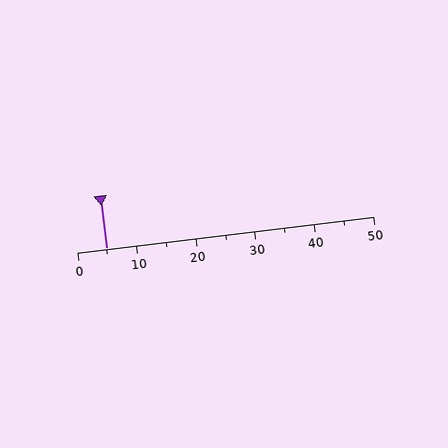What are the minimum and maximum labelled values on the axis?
The axis runs from 0 to 50.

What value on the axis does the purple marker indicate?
The marker indicates approximately 5.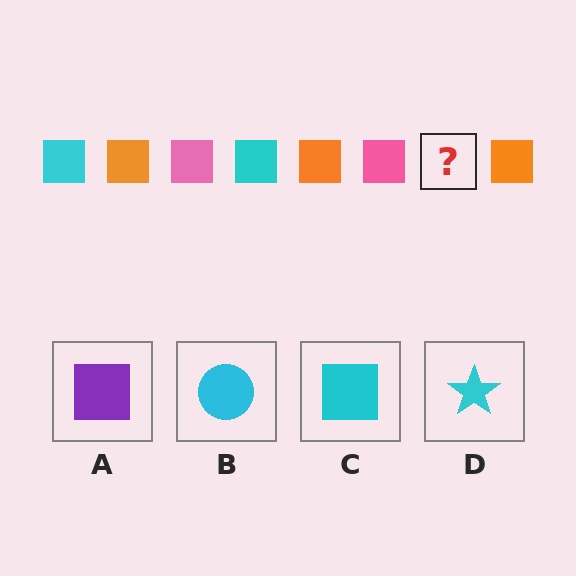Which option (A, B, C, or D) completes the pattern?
C.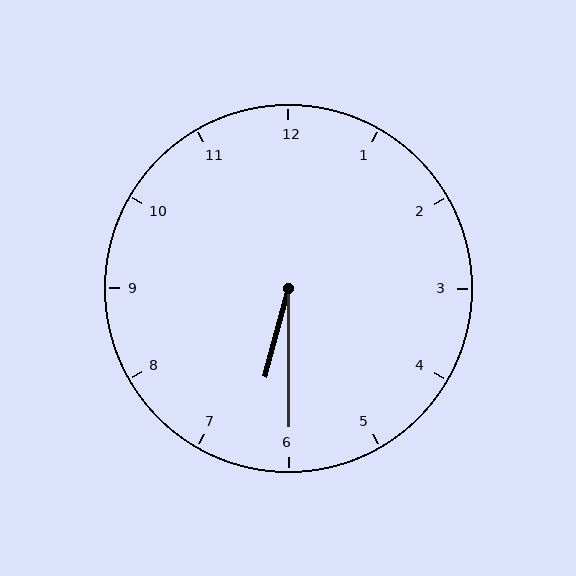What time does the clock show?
6:30.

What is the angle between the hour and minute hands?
Approximately 15 degrees.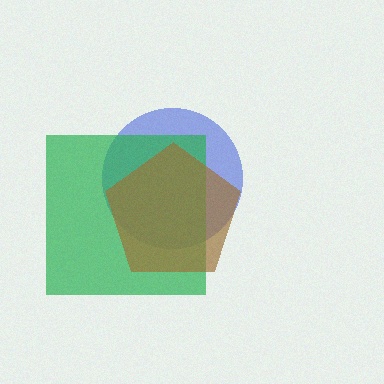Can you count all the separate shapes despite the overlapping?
Yes, there are 3 separate shapes.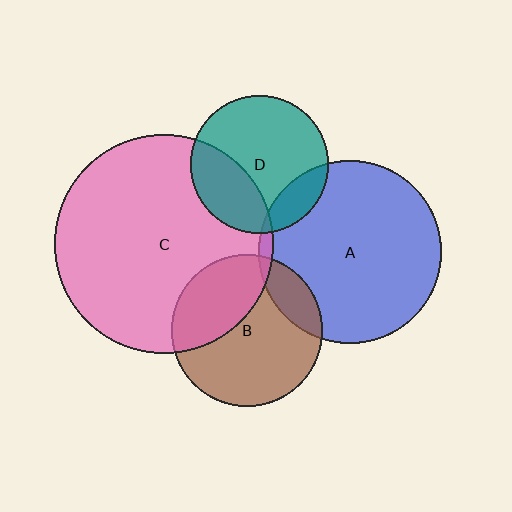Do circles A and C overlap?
Yes.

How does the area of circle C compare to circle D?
Approximately 2.5 times.